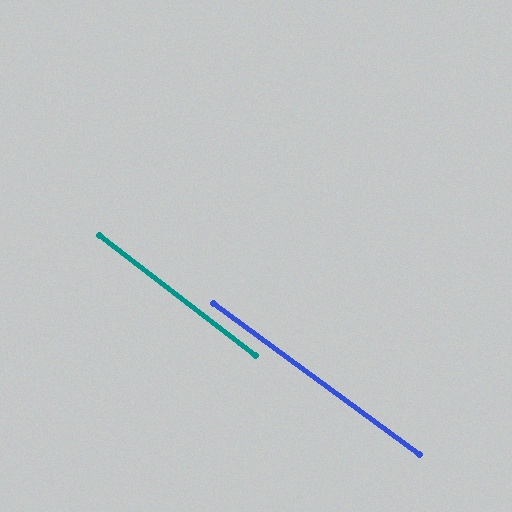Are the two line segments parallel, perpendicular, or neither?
Parallel — their directions differ by only 1.2°.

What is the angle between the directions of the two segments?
Approximately 1 degree.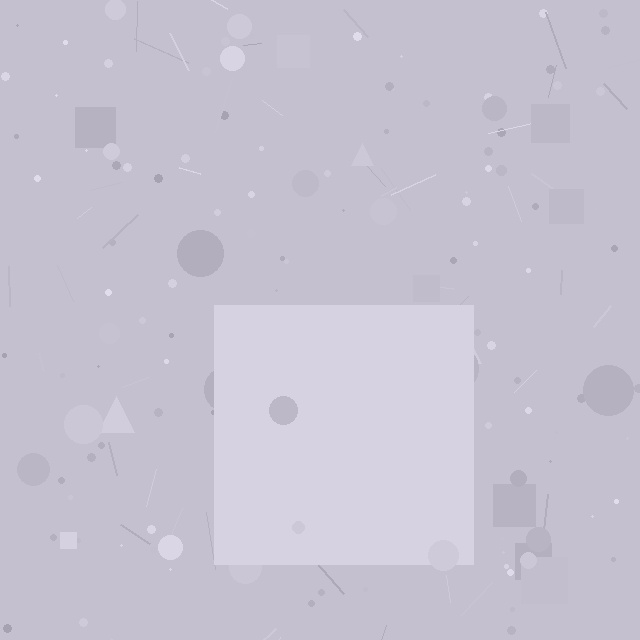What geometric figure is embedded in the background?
A square is embedded in the background.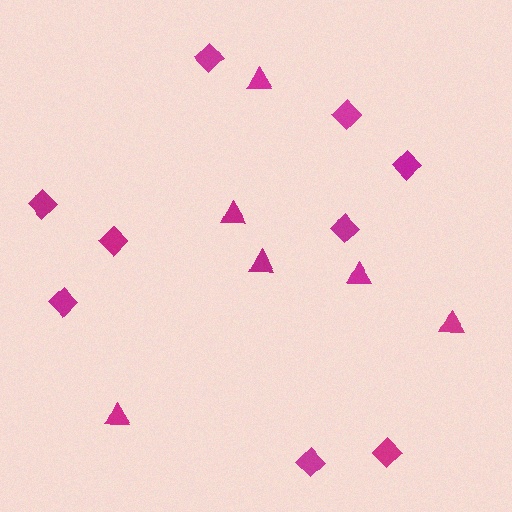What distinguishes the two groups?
There are 2 groups: one group of diamonds (9) and one group of triangles (6).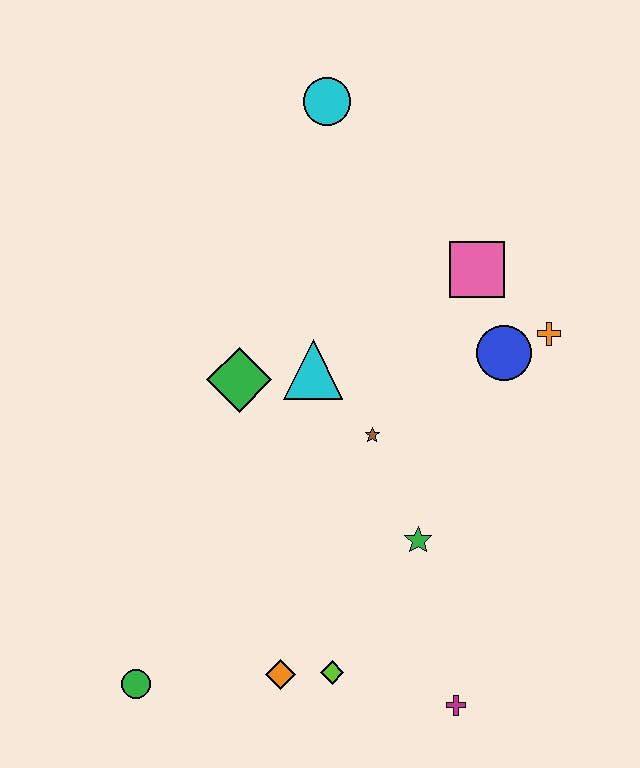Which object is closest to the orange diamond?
The lime diamond is closest to the orange diamond.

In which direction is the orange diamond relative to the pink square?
The orange diamond is below the pink square.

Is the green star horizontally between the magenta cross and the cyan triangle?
Yes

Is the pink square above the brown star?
Yes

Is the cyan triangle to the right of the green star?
No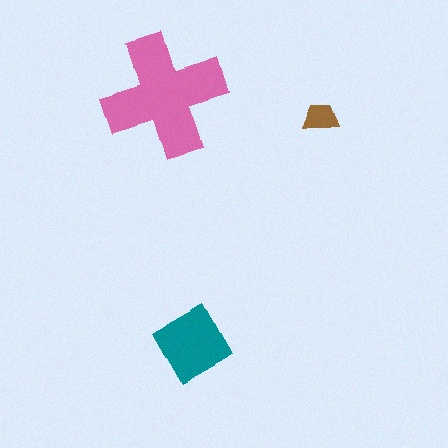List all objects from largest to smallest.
The pink cross, the teal diamond, the brown trapezoid.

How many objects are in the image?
There are 3 objects in the image.